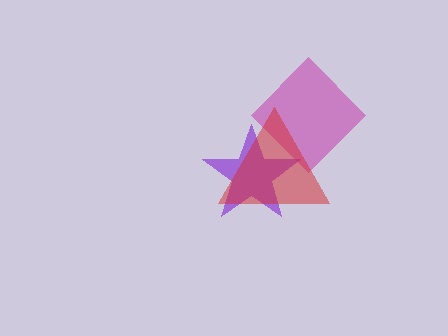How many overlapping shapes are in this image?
There are 3 overlapping shapes in the image.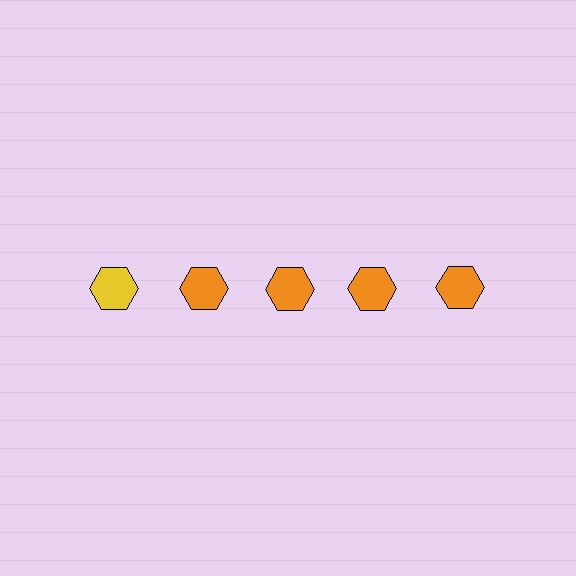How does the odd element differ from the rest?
It has a different color: yellow instead of orange.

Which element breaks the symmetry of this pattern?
The yellow hexagon in the top row, leftmost column breaks the symmetry. All other shapes are orange hexagons.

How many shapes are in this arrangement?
There are 5 shapes arranged in a grid pattern.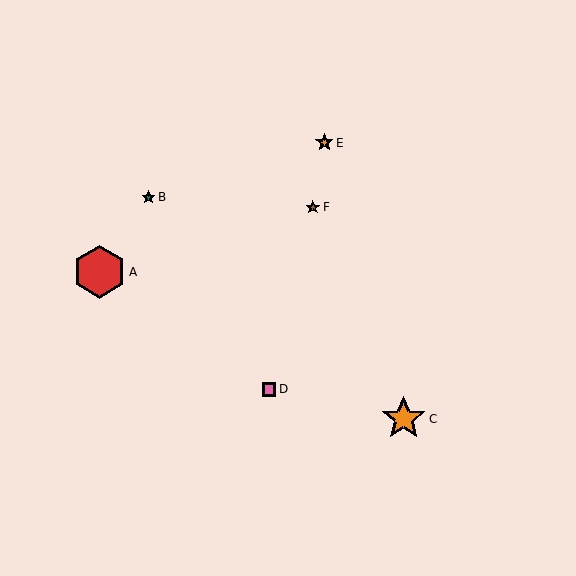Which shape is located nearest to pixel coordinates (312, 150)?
The orange star (labeled E) at (324, 143) is nearest to that location.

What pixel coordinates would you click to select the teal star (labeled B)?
Click at (149, 197) to select the teal star B.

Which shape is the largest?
The red hexagon (labeled A) is the largest.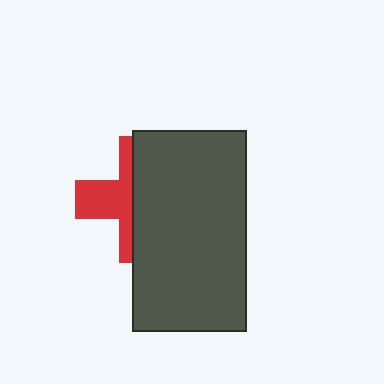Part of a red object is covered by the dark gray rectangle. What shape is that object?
It is a cross.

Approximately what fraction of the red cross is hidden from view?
Roughly 61% of the red cross is hidden behind the dark gray rectangle.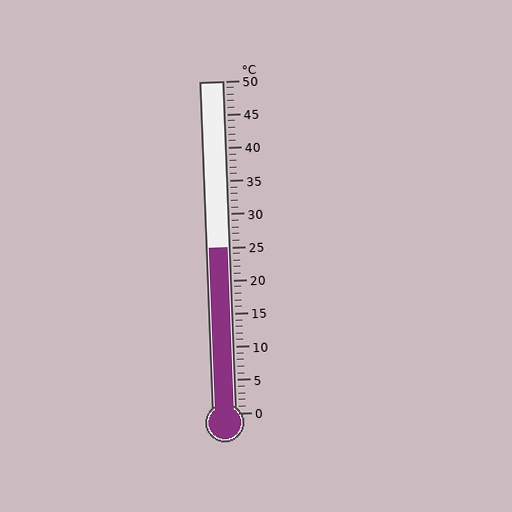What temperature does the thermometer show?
The thermometer shows approximately 25°C.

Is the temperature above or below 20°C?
The temperature is above 20°C.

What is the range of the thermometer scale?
The thermometer scale ranges from 0°C to 50°C.